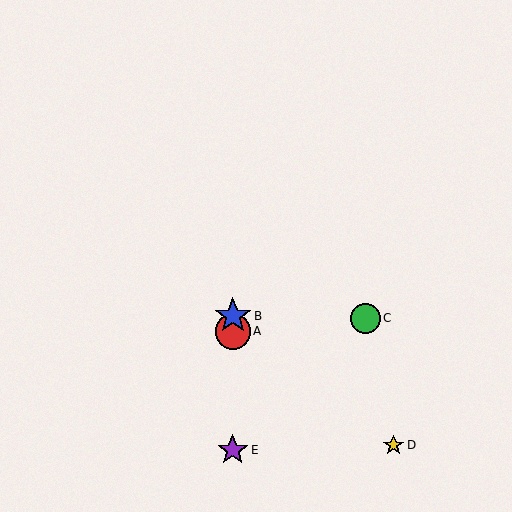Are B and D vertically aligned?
No, B is at x≈233 and D is at x≈393.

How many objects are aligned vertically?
3 objects (A, B, E) are aligned vertically.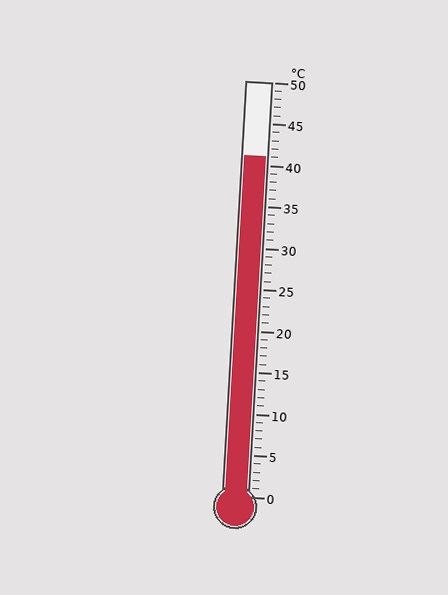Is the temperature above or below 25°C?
The temperature is above 25°C.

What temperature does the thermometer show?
The thermometer shows approximately 41°C.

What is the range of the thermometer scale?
The thermometer scale ranges from 0°C to 50°C.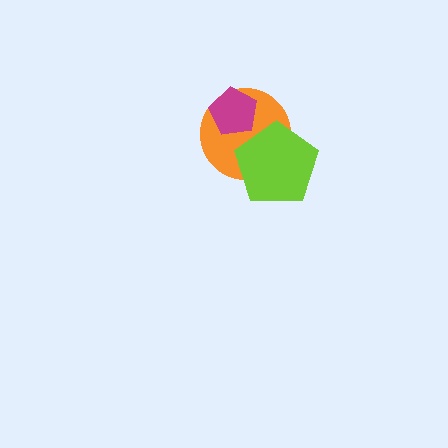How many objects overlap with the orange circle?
2 objects overlap with the orange circle.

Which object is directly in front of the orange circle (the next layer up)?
The magenta pentagon is directly in front of the orange circle.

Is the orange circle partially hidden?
Yes, it is partially covered by another shape.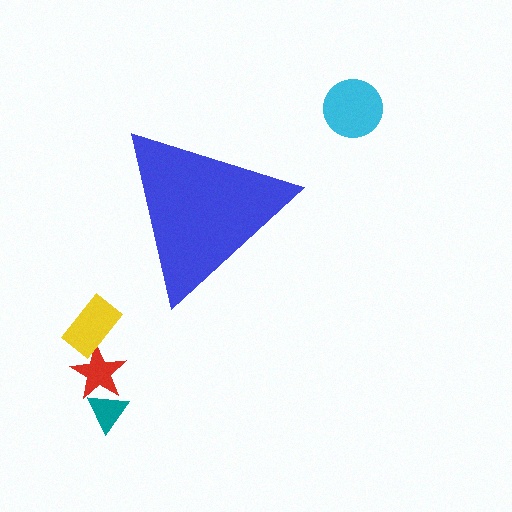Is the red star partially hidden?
No, the red star is fully visible.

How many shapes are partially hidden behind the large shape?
0 shapes are partially hidden.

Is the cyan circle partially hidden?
No, the cyan circle is fully visible.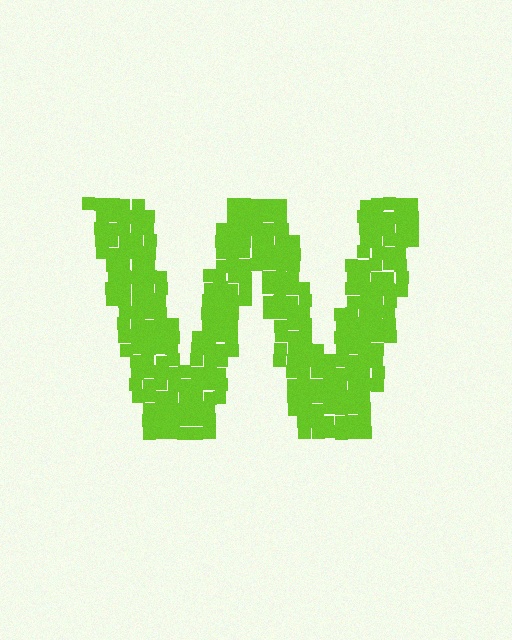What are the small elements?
The small elements are squares.